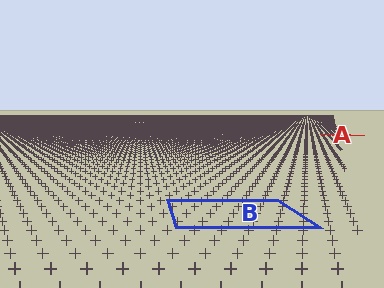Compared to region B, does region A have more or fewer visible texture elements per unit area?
Region A has more texture elements per unit area — they are packed more densely because it is farther away.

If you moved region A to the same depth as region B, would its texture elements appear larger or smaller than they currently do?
They would appear larger. At a closer depth, the same texture elements are projected at a bigger on-screen size.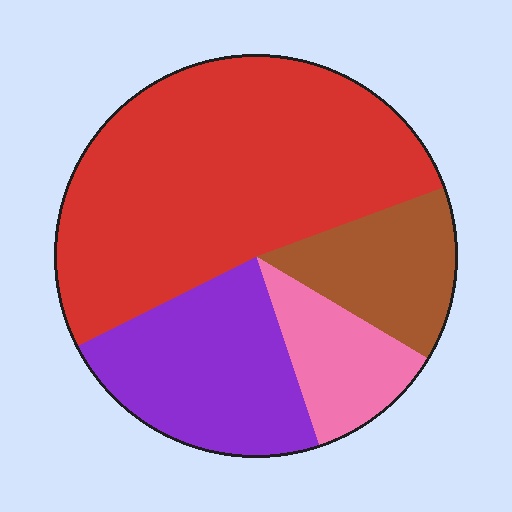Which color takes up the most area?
Red, at roughly 50%.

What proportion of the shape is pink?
Pink covers 11% of the shape.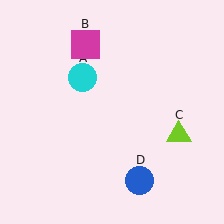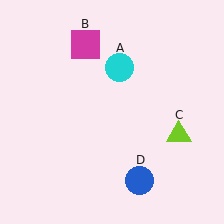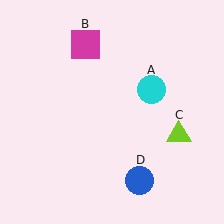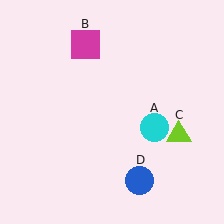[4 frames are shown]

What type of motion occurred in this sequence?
The cyan circle (object A) rotated clockwise around the center of the scene.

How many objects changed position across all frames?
1 object changed position: cyan circle (object A).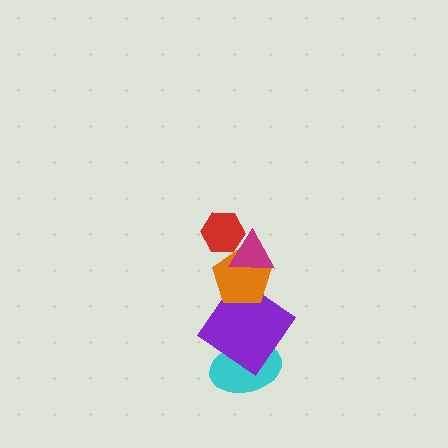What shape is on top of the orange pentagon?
The magenta triangle is on top of the orange pentagon.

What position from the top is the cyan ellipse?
The cyan ellipse is 5th from the top.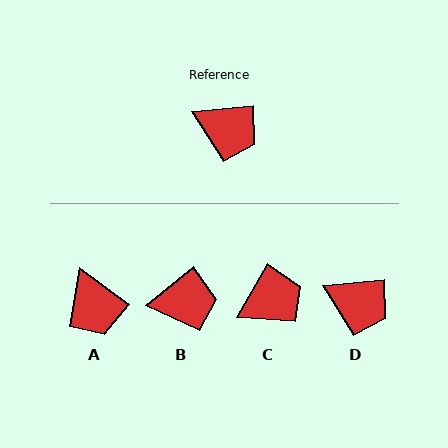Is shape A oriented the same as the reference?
No, it is off by about 42 degrees.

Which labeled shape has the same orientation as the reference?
D.